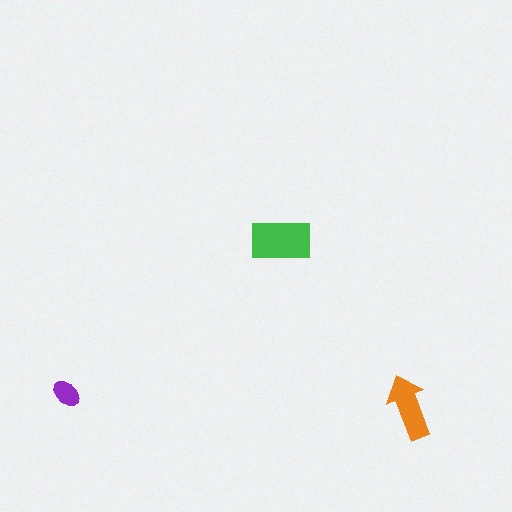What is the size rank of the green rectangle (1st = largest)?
1st.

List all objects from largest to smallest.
The green rectangle, the orange arrow, the purple ellipse.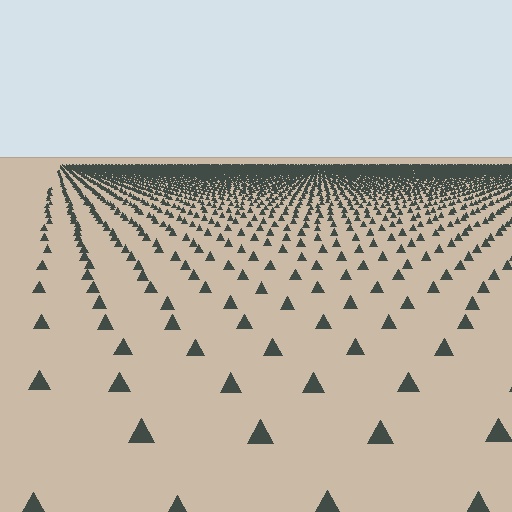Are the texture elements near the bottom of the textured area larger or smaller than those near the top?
Larger. Near the bottom, elements are closer to the viewer and appear at a bigger on-screen size.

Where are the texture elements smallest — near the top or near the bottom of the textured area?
Near the top.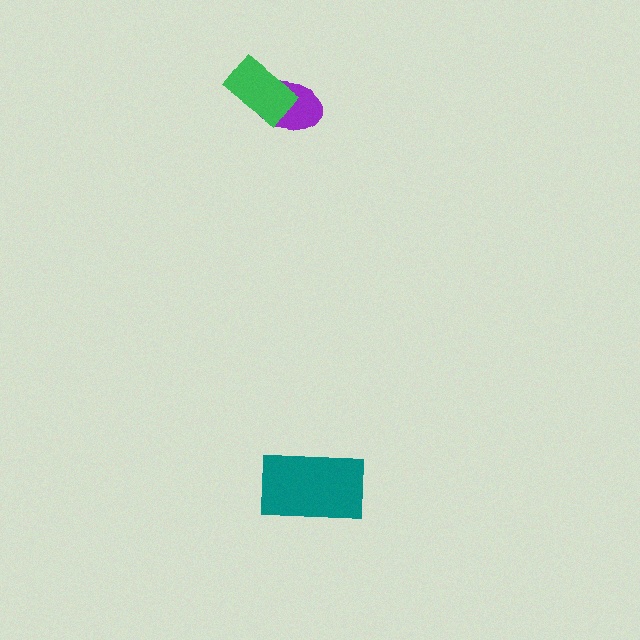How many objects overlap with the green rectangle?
1 object overlaps with the green rectangle.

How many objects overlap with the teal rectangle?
0 objects overlap with the teal rectangle.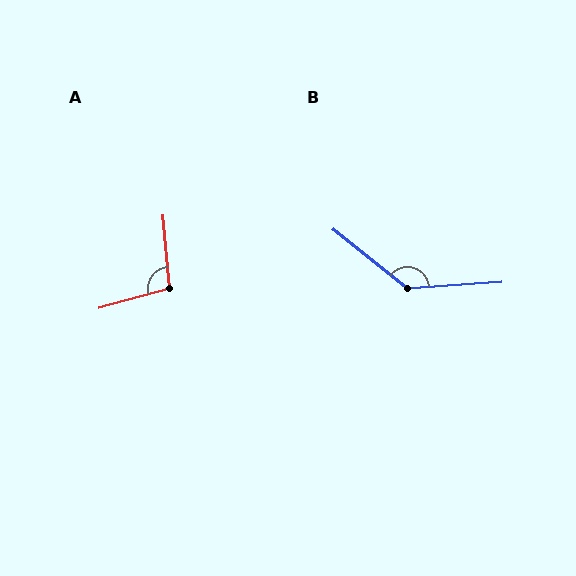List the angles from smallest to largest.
A (100°), B (138°).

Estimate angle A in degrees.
Approximately 100 degrees.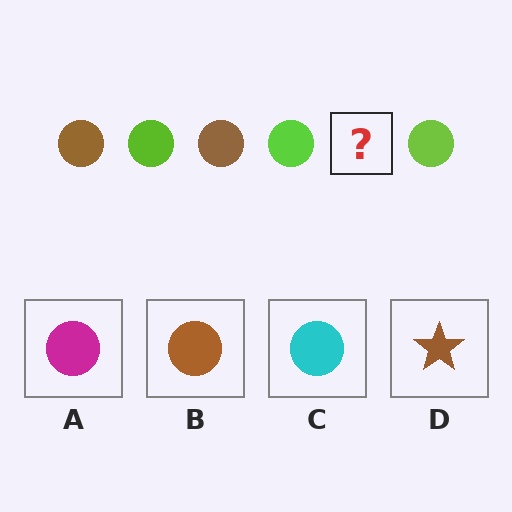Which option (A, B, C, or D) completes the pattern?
B.